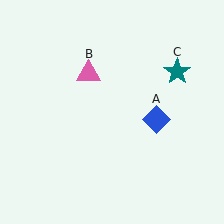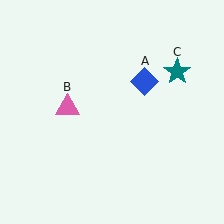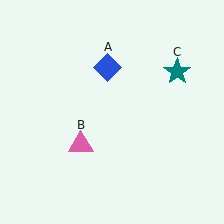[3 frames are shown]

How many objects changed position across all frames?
2 objects changed position: blue diamond (object A), pink triangle (object B).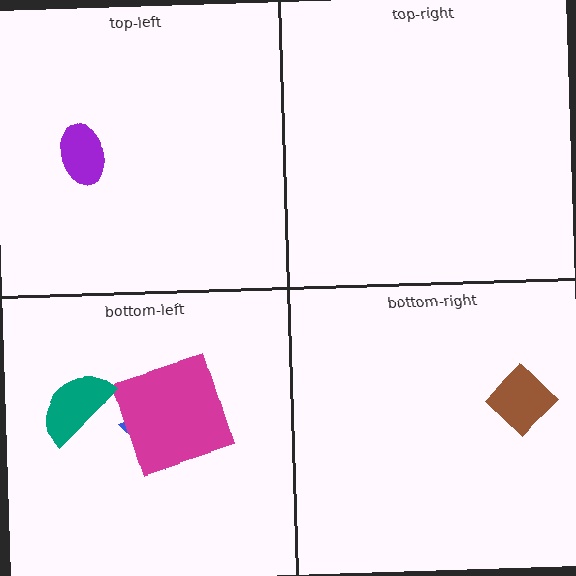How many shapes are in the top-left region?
1.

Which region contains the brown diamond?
The bottom-right region.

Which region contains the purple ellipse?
The top-left region.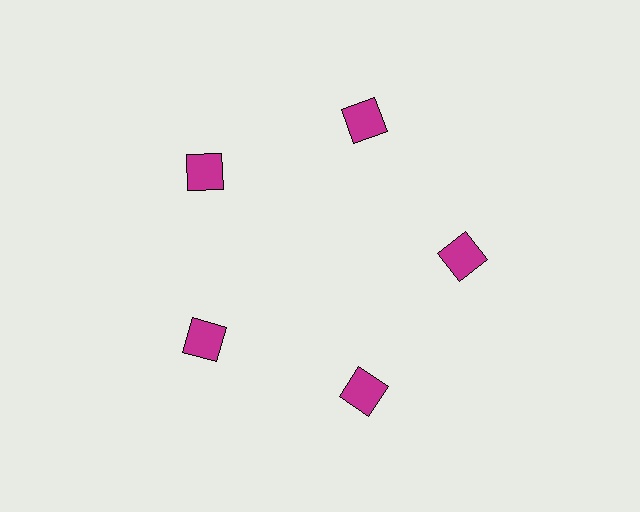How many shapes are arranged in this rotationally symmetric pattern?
There are 5 shapes, arranged in 5 groups of 1.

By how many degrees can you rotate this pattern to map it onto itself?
The pattern maps onto itself every 72 degrees of rotation.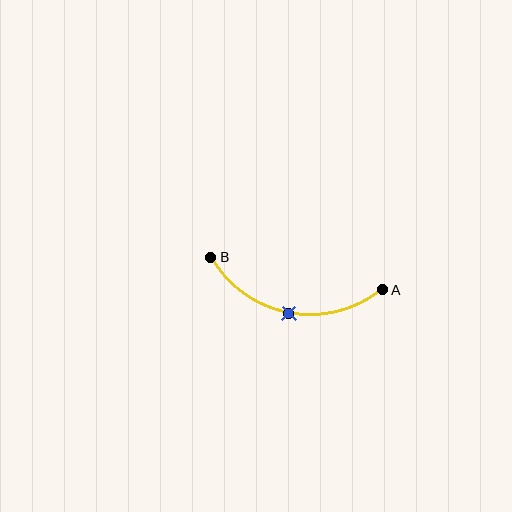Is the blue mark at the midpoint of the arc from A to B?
Yes. The blue mark lies on the arc at equal arc-length from both A and B — it is the arc midpoint.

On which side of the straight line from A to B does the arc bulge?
The arc bulges below the straight line connecting A and B.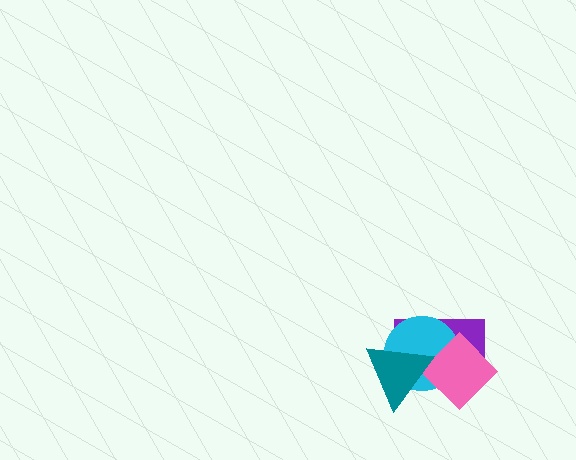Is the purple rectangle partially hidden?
Yes, it is partially covered by another shape.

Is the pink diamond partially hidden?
Yes, it is partially covered by another shape.